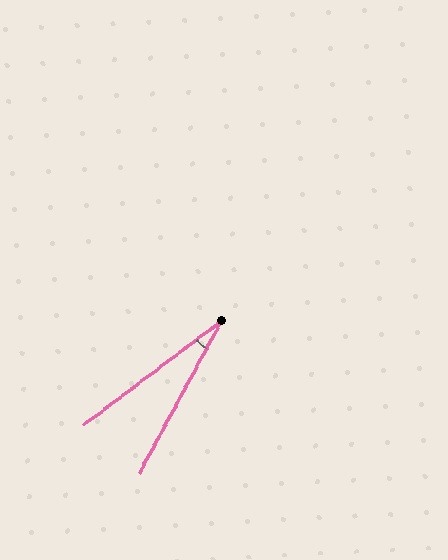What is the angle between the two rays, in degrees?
Approximately 25 degrees.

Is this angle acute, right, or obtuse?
It is acute.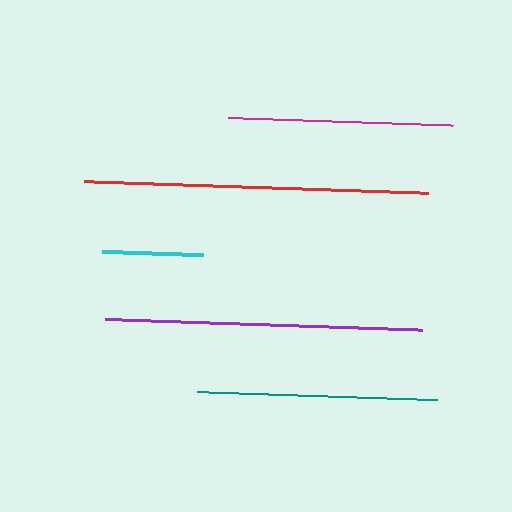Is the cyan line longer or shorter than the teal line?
The teal line is longer than the cyan line.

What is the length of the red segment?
The red segment is approximately 344 pixels long.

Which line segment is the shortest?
The cyan line is the shortest at approximately 101 pixels.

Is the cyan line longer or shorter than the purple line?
The purple line is longer than the cyan line.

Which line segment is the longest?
The red line is the longest at approximately 344 pixels.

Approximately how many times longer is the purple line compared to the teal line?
The purple line is approximately 1.3 times the length of the teal line.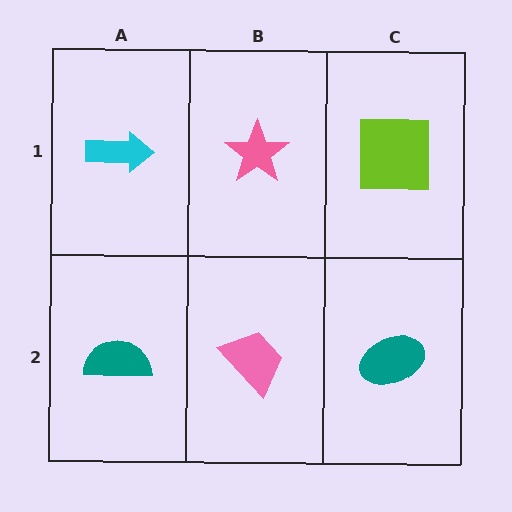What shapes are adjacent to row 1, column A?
A teal semicircle (row 2, column A), a pink star (row 1, column B).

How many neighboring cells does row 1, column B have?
3.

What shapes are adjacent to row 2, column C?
A lime square (row 1, column C), a pink trapezoid (row 2, column B).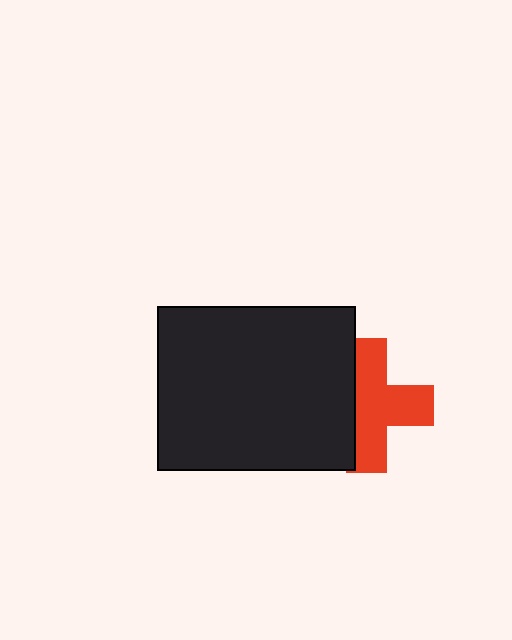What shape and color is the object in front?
The object in front is a black rectangle.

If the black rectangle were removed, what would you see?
You would see the complete red cross.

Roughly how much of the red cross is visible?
Most of it is visible (roughly 66%).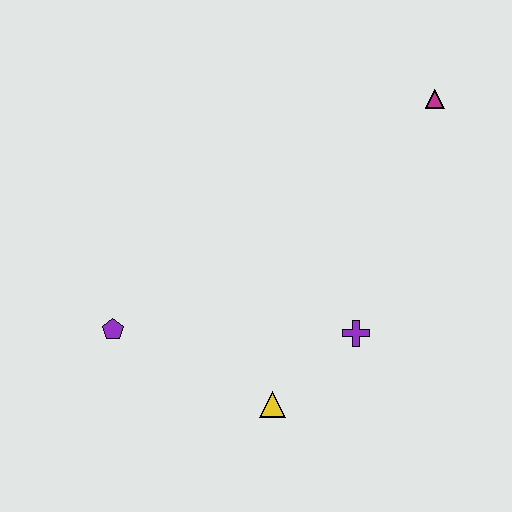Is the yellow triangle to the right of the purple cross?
No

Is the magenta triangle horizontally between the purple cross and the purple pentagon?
No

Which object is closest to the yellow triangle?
The purple cross is closest to the yellow triangle.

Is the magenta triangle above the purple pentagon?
Yes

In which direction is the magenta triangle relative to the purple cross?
The magenta triangle is above the purple cross.